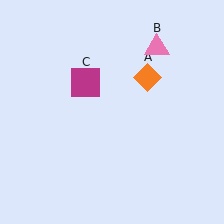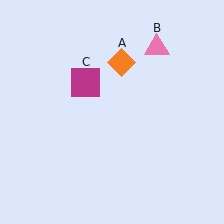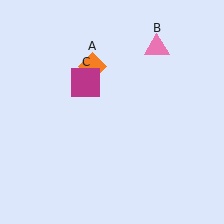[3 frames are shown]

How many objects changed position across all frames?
1 object changed position: orange diamond (object A).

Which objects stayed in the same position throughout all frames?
Pink triangle (object B) and magenta square (object C) remained stationary.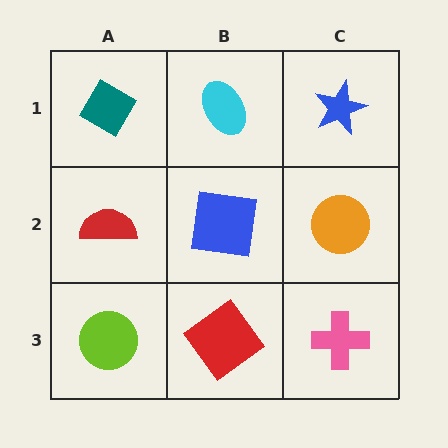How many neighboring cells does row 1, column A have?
2.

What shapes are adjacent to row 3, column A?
A red semicircle (row 2, column A), a red diamond (row 3, column B).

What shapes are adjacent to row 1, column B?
A blue square (row 2, column B), a teal diamond (row 1, column A), a blue star (row 1, column C).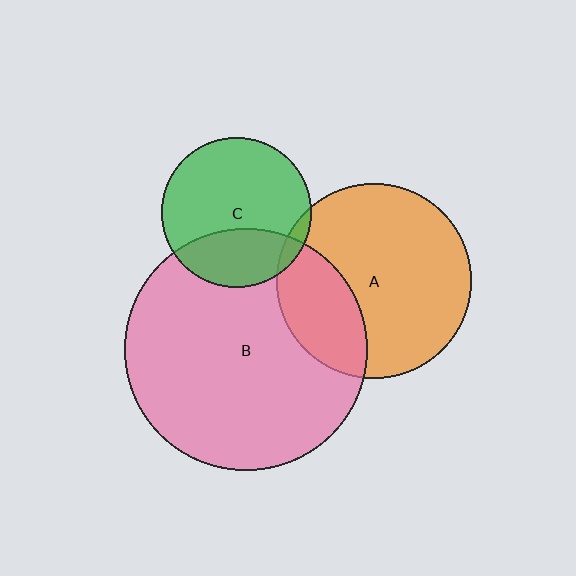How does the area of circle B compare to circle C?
Approximately 2.6 times.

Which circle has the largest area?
Circle B (pink).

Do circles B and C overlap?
Yes.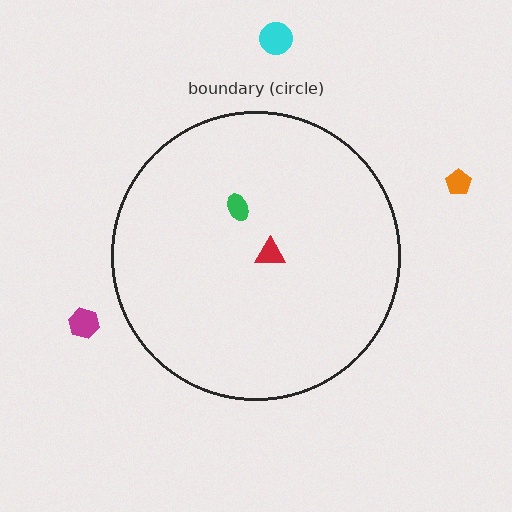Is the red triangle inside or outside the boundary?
Inside.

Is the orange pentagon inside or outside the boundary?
Outside.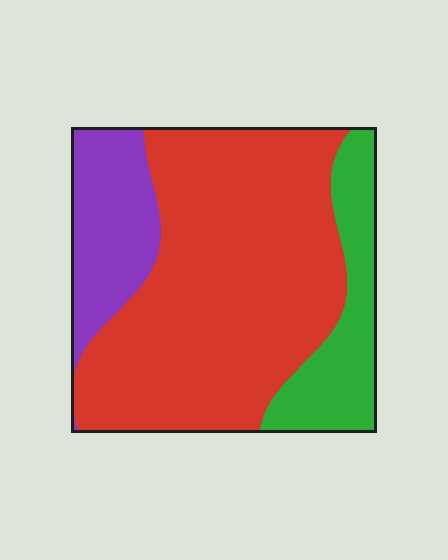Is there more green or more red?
Red.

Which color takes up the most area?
Red, at roughly 65%.